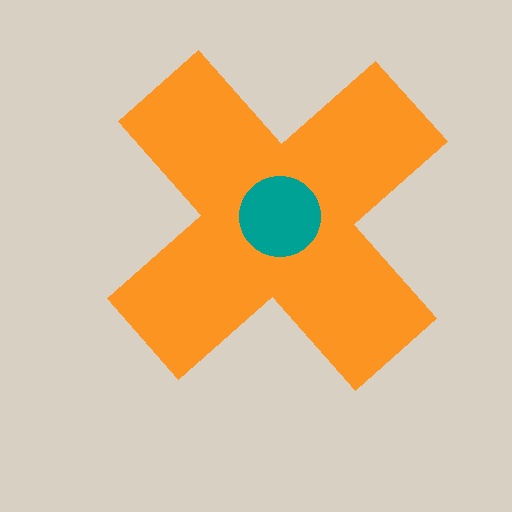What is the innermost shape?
The teal circle.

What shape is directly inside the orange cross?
The teal circle.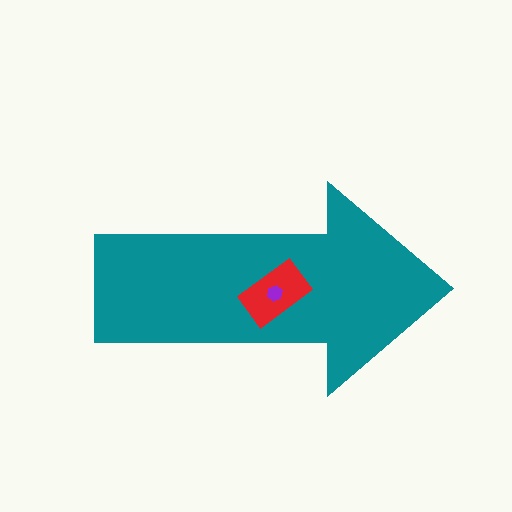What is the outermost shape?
The teal arrow.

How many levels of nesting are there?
3.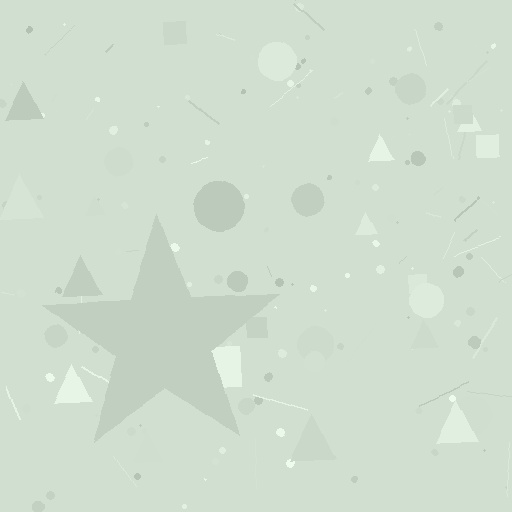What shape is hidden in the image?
A star is hidden in the image.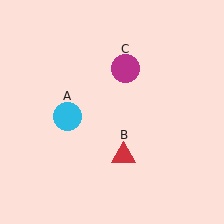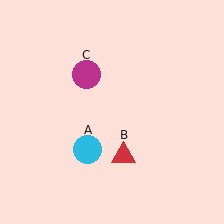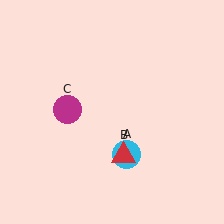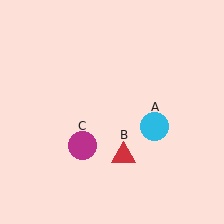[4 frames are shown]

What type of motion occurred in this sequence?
The cyan circle (object A), magenta circle (object C) rotated counterclockwise around the center of the scene.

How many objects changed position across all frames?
2 objects changed position: cyan circle (object A), magenta circle (object C).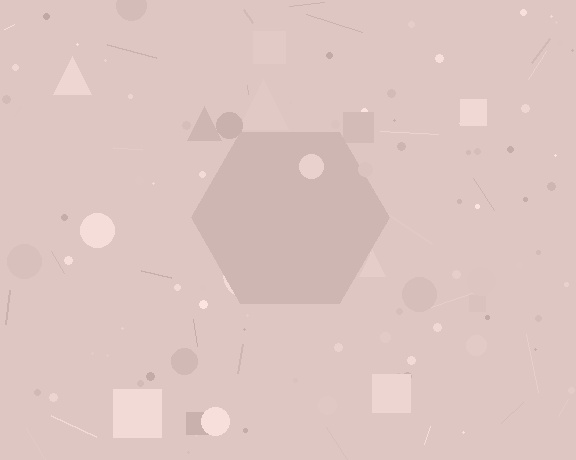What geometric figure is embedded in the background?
A hexagon is embedded in the background.